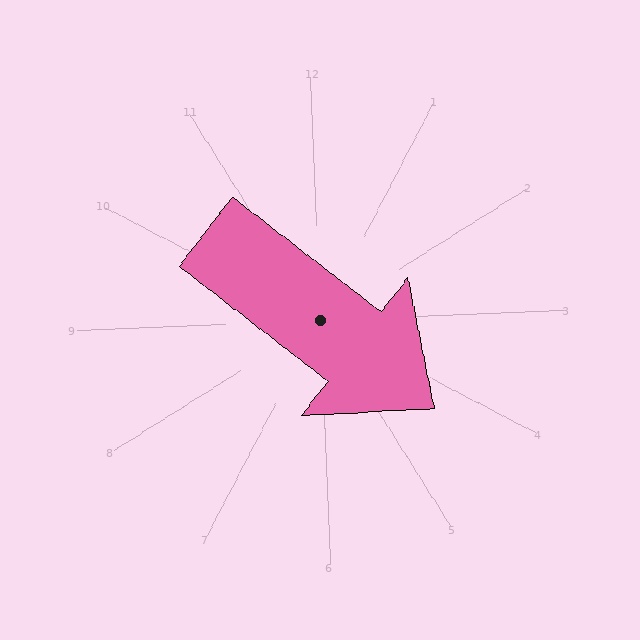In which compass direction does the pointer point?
Southeast.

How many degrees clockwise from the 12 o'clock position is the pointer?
Approximately 130 degrees.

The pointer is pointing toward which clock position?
Roughly 4 o'clock.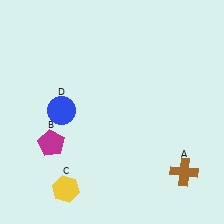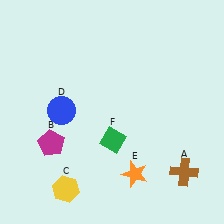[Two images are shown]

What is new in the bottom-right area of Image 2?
A green diamond (F) was added in the bottom-right area of Image 2.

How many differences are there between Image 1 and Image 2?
There are 2 differences between the two images.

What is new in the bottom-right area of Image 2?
An orange star (E) was added in the bottom-right area of Image 2.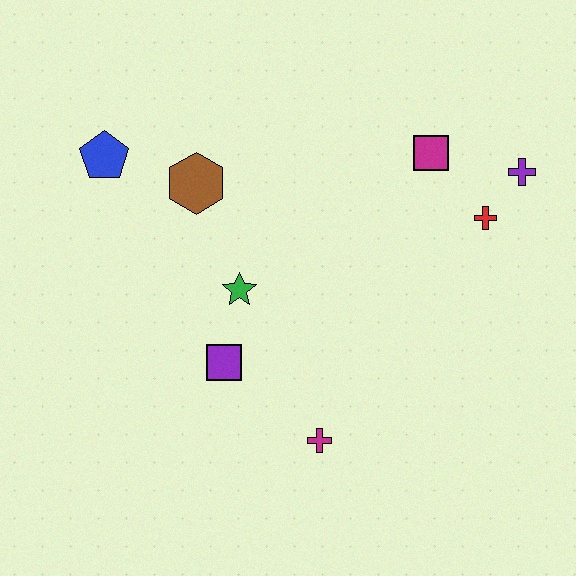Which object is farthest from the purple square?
The purple cross is farthest from the purple square.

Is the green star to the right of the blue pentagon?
Yes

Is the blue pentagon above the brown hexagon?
Yes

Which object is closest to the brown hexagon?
The blue pentagon is closest to the brown hexagon.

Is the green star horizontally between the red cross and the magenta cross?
No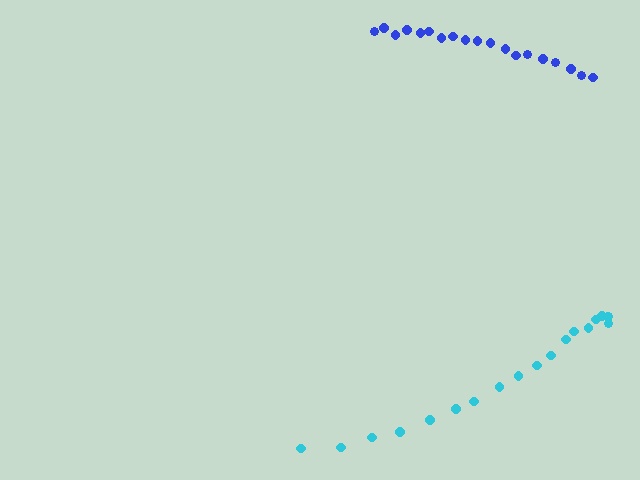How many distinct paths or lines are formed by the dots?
There are 2 distinct paths.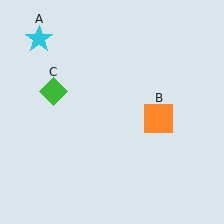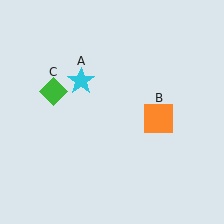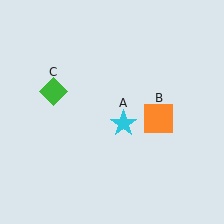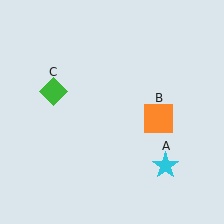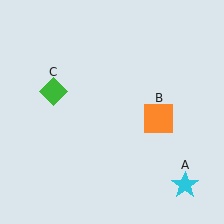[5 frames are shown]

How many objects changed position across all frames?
1 object changed position: cyan star (object A).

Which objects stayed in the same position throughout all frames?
Orange square (object B) and green diamond (object C) remained stationary.